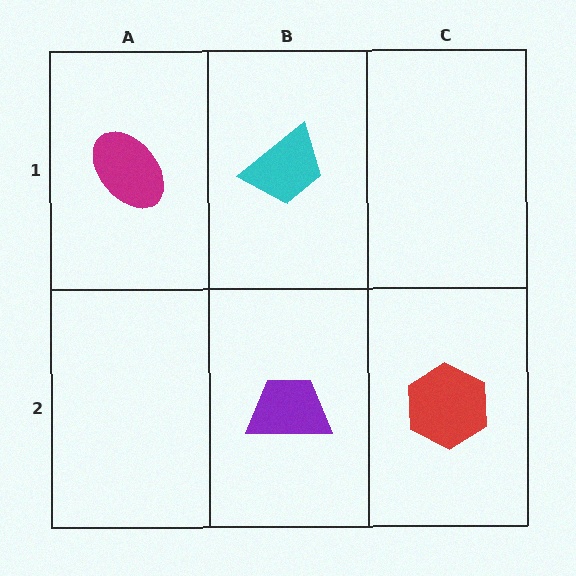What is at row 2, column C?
A red hexagon.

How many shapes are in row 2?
2 shapes.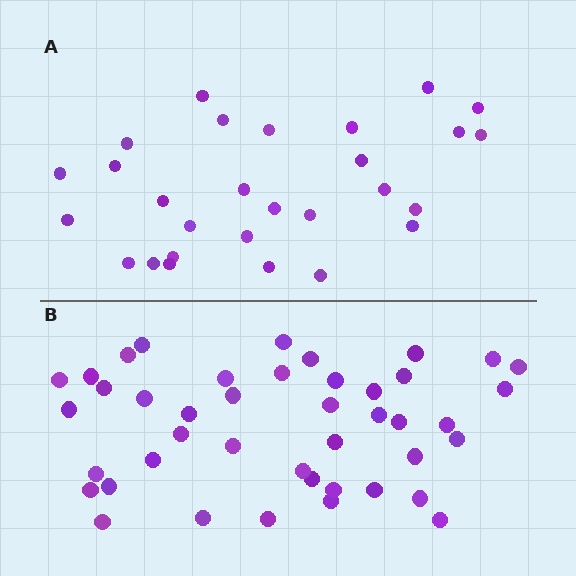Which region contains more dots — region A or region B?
Region B (the bottom region) has more dots.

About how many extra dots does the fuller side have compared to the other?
Region B has approximately 15 more dots than region A.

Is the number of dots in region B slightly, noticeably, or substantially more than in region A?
Region B has substantially more. The ratio is roughly 1.5 to 1.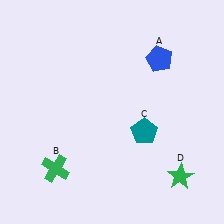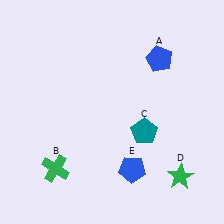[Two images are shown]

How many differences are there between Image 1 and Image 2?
There is 1 difference between the two images.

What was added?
A blue pentagon (E) was added in Image 2.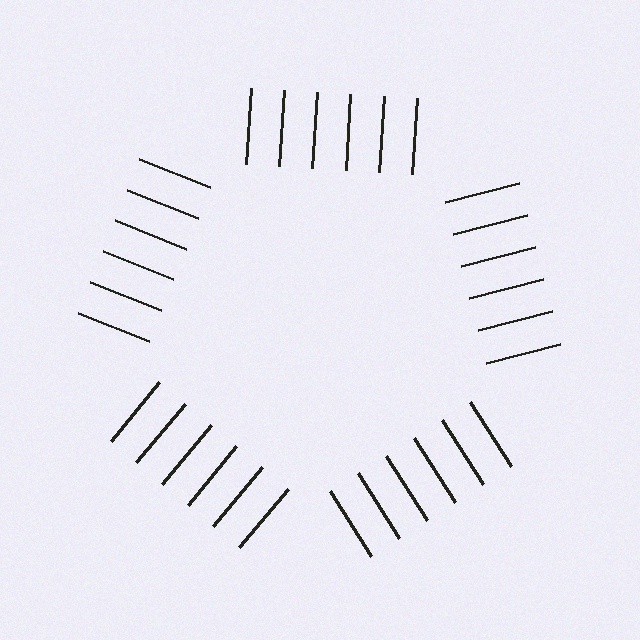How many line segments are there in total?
30 — 6 along each of the 5 edges.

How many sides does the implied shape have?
5 sides — the line-ends trace a pentagon.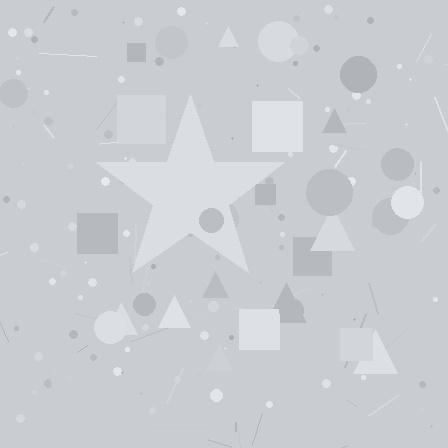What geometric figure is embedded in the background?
A star is embedded in the background.